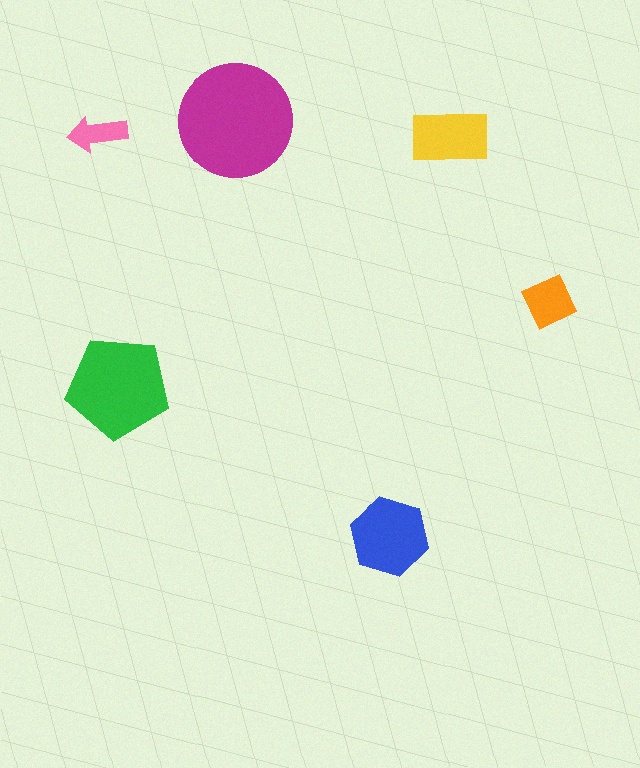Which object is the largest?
The magenta circle.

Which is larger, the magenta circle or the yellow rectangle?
The magenta circle.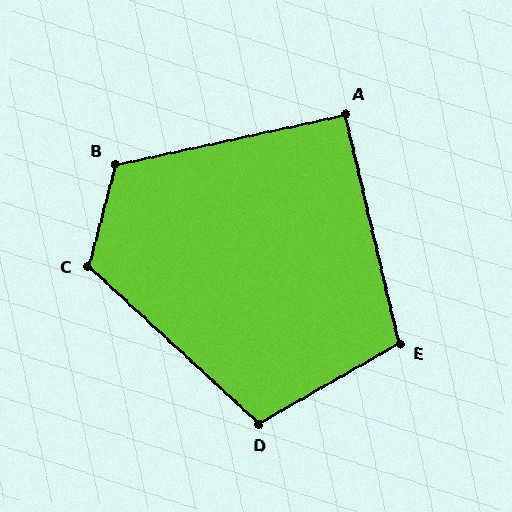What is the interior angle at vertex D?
Approximately 108 degrees (obtuse).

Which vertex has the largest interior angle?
C, at approximately 118 degrees.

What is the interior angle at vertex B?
Approximately 117 degrees (obtuse).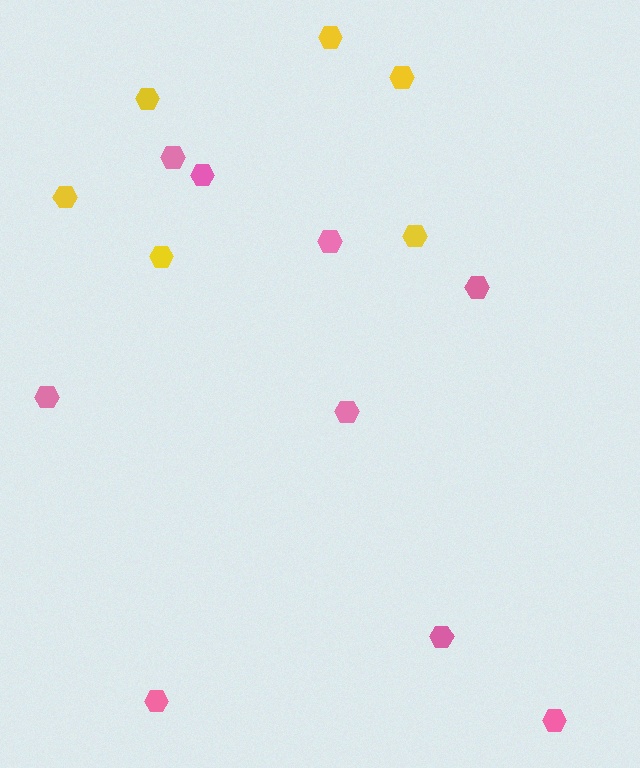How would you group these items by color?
There are 2 groups: one group of pink hexagons (9) and one group of yellow hexagons (6).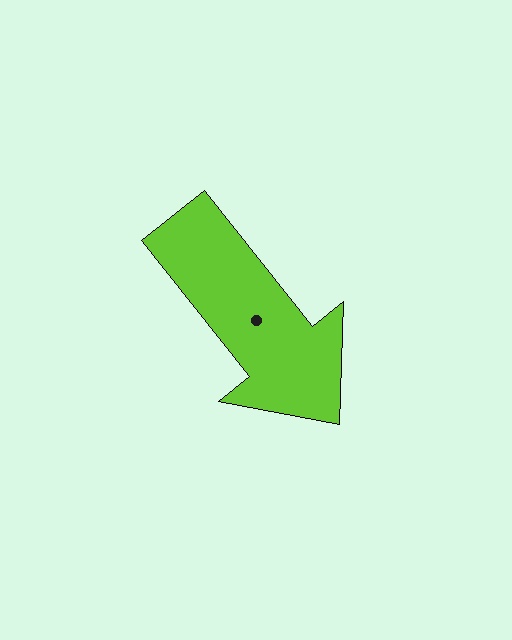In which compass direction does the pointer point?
Southeast.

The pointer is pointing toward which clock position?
Roughly 5 o'clock.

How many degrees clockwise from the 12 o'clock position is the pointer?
Approximately 141 degrees.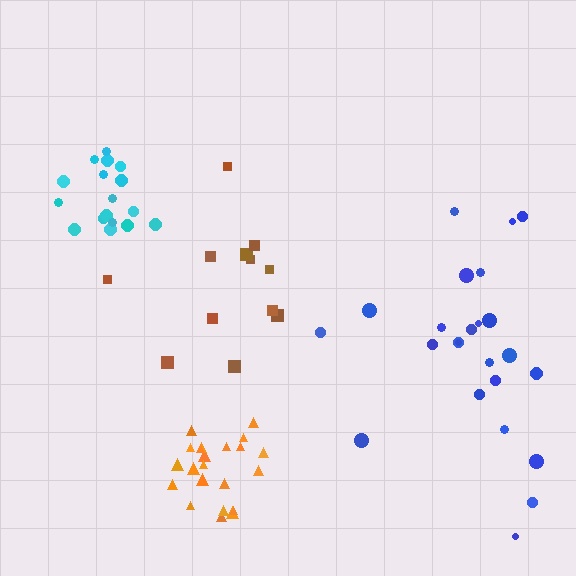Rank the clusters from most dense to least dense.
cyan, orange, blue, brown.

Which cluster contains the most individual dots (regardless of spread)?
Blue (24).